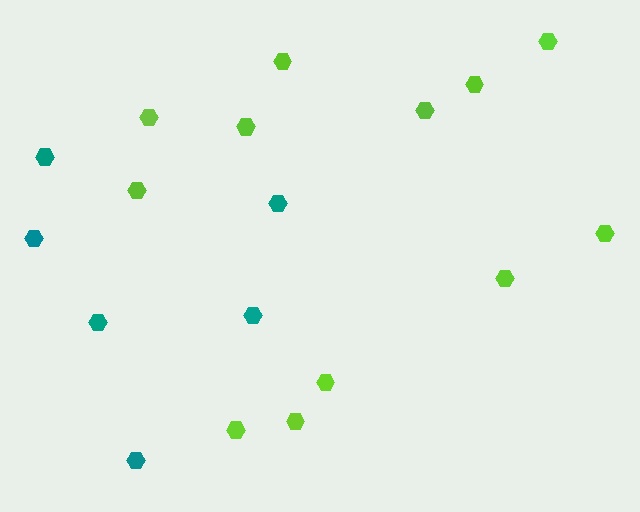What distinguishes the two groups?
There are 2 groups: one group of teal hexagons (6) and one group of lime hexagons (12).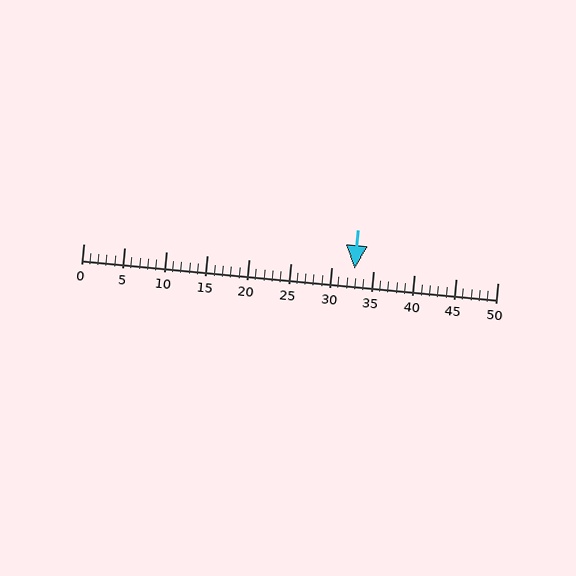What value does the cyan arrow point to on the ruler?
The cyan arrow points to approximately 33.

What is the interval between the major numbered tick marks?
The major tick marks are spaced 5 units apart.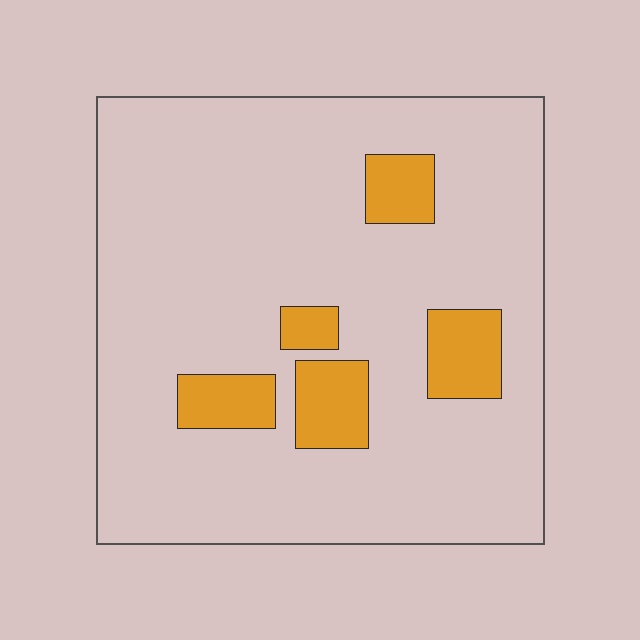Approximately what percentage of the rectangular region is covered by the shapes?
Approximately 15%.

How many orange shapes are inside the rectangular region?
5.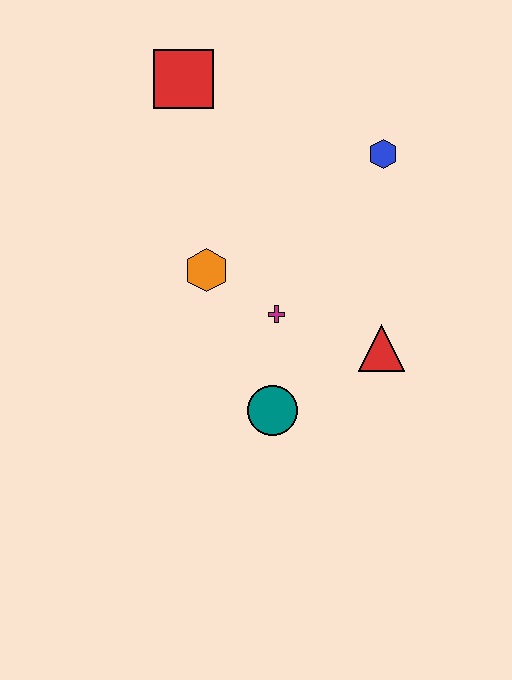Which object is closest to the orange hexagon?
The magenta cross is closest to the orange hexagon.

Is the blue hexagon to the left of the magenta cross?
No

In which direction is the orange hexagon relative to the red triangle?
The orange hexagon is to the left of the red triangle.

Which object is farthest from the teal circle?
The red square is farthest from the teal circle.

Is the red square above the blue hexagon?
Yes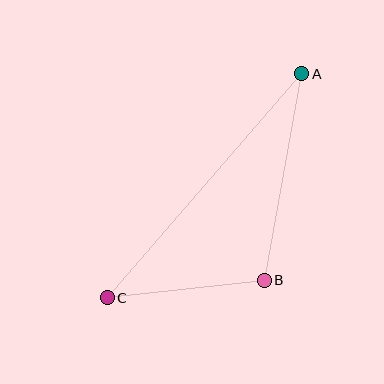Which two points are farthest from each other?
Points A and C are farthest from each other.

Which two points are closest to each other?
Points B and C are closest to each other.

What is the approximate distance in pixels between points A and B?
The distance between A and B is approximately 210 pixels.